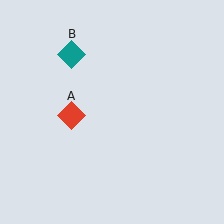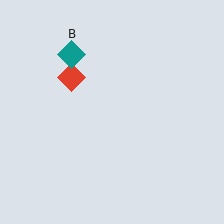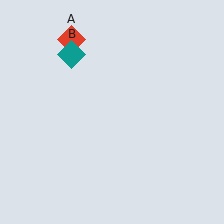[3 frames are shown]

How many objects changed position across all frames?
1 object changed position: red diamond (object A).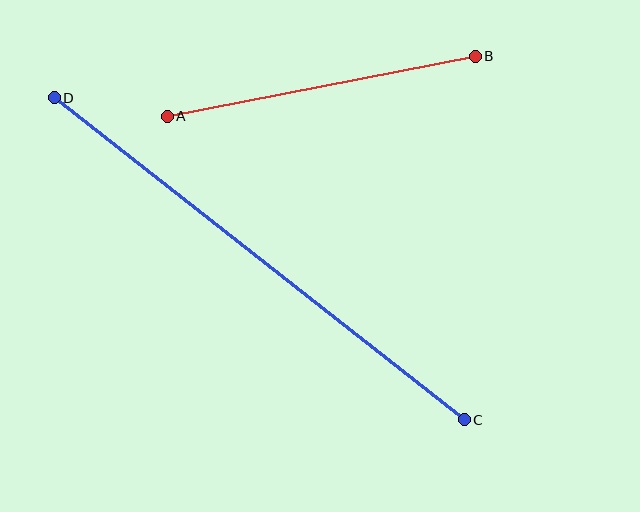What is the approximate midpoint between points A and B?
The midpoint is at approximately (321, 86) pixels.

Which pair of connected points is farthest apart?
Points C and D are farthest apart.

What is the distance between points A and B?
The distance is approximately 314 pixels.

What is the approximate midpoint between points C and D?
The midpoint is at approximately (259, 259) pixels.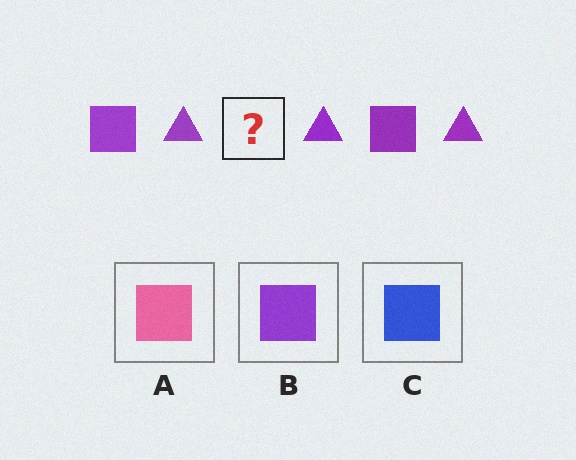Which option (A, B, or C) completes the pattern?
B.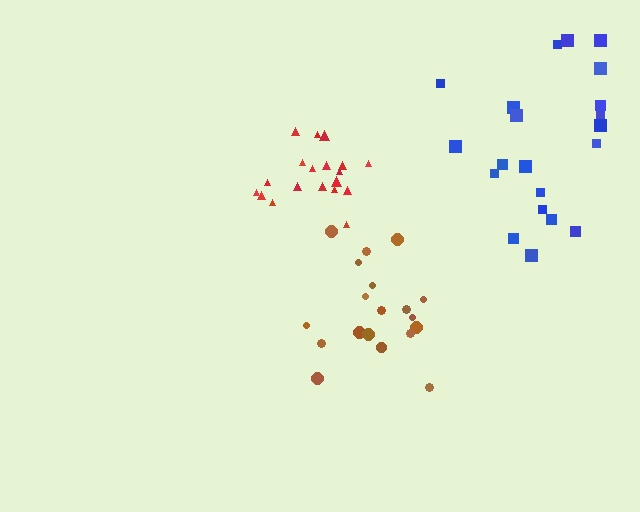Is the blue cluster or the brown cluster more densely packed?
Brown.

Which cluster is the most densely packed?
Red.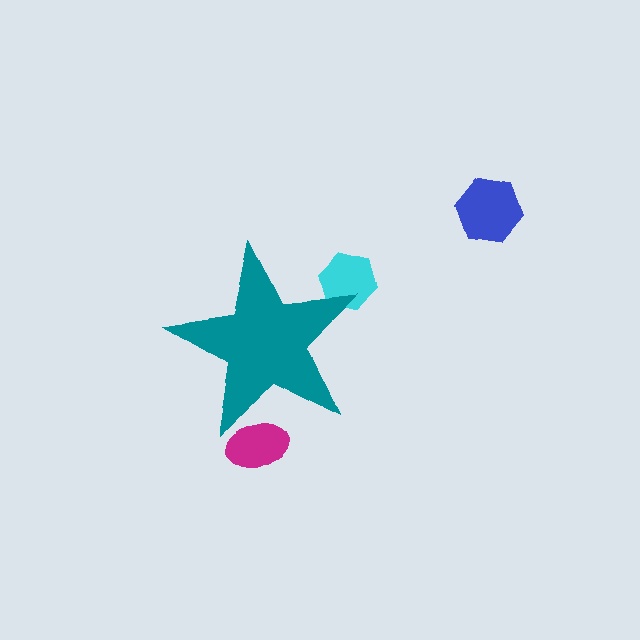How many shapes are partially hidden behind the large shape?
2 shapes are partially hidden.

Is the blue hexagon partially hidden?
No, the blue hexagon is fully visible.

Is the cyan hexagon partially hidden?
Yes, the cyan hexagon is partially hidden behind the teal star.